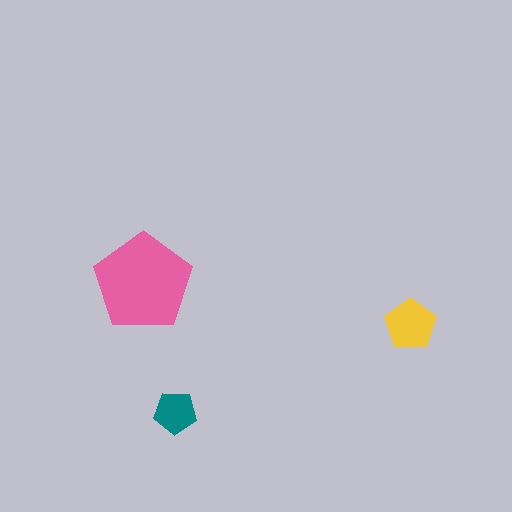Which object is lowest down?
The teal pentagon is bottommost.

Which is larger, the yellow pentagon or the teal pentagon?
The yellow one.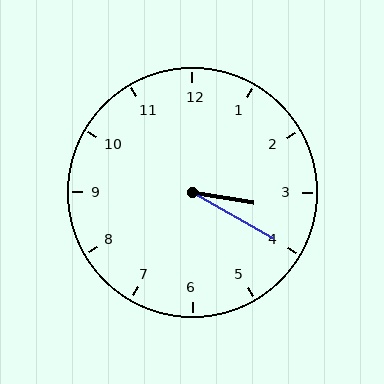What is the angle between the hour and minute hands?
Approximately 20 degrees.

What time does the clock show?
3:20.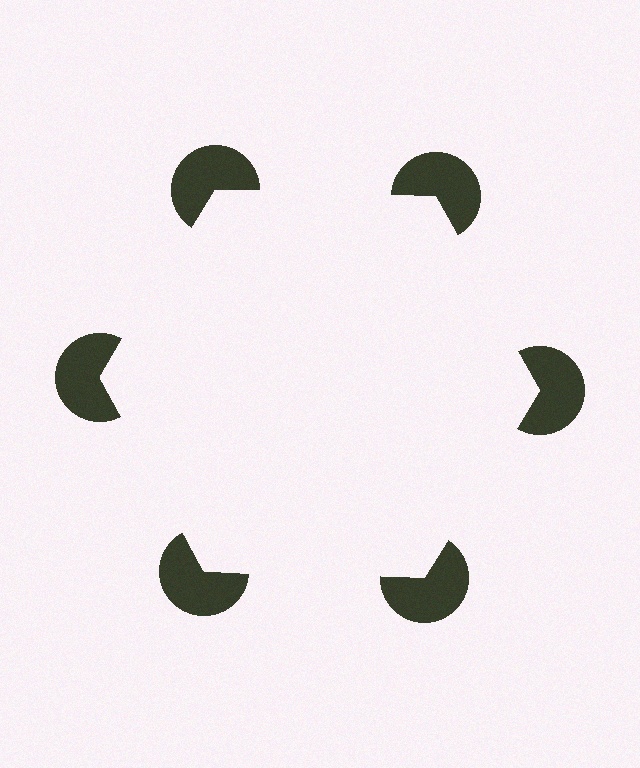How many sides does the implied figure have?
6 sides.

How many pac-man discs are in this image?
There are 6 — one at each vertex of the illusory hexagon.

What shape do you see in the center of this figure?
An illusory hexagon — its edges are inferred from the aligned wedge cuts in the pac-man discs, not physically drawn.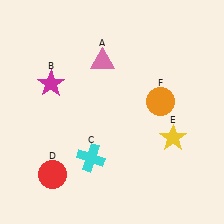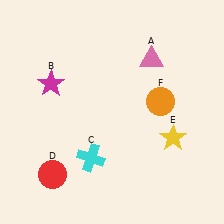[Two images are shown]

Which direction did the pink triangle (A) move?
The pink triangle (A) moved right.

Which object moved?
The pink triangle (A) moved right.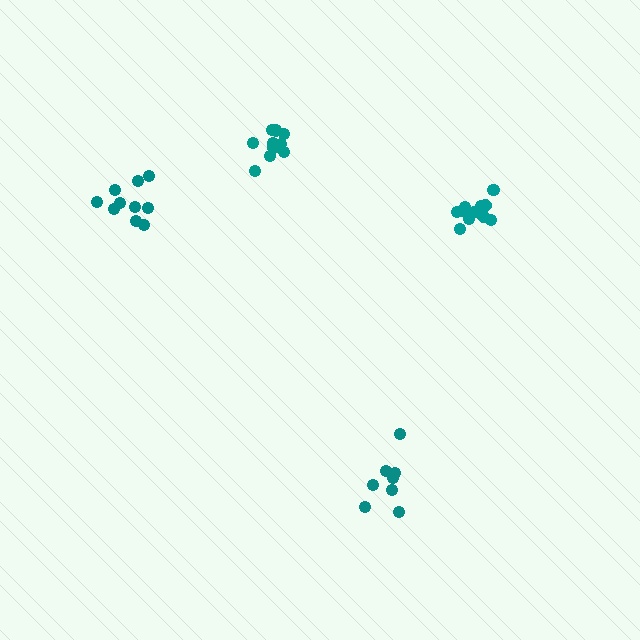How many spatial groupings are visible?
There are 4 spatial groupings.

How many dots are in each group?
Group 1: 8 dots, Group 2: 11 dots, Group 3: 10 dots, Group 4: 10 dots (39 total).